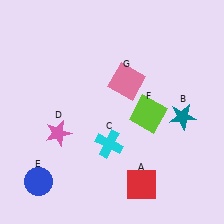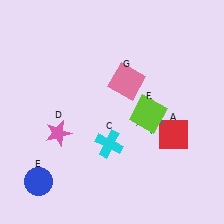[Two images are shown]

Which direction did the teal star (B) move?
The teal star (B) moved left.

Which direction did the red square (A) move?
The red square (A) moved up.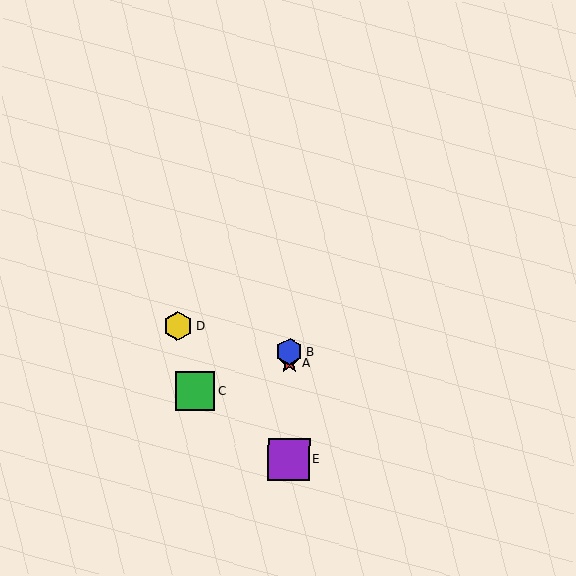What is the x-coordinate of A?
Object A is at x≈289.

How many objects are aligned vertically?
3 objects (A, B, E) are aligned vertically.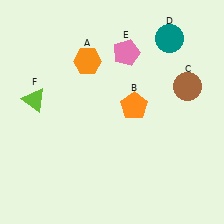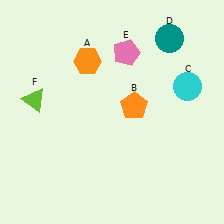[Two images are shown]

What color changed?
The circle (C) changed from brown in Image 1 to cyan in Image 2.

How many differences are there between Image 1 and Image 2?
There is 1 difference between the two images.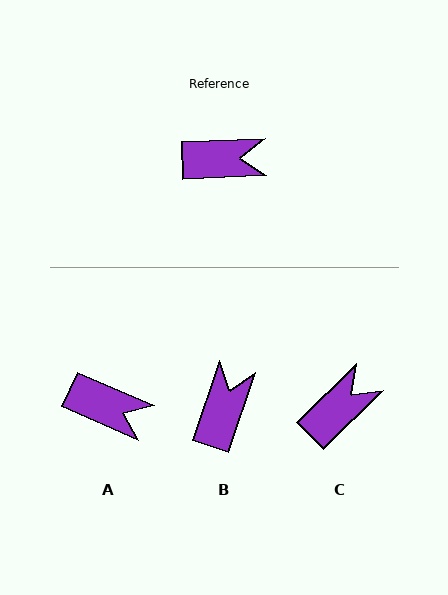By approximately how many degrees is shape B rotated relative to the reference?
Approximately 69 degrees counter-clockwise.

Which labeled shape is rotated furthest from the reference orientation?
B, about 69 degrees away.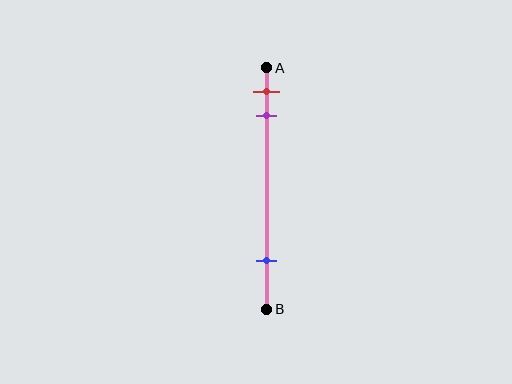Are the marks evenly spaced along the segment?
No, the marks are not evenly spaced.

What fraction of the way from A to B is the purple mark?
The purple mark is approximately 20% (0.2) of the way from A to B.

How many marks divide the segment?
There are 3 marks dividing the segment.